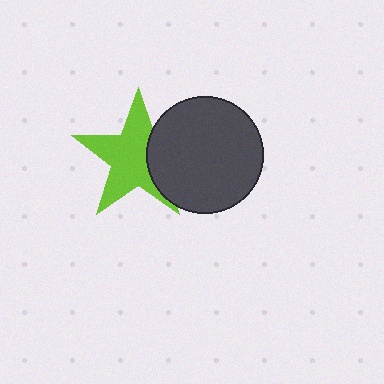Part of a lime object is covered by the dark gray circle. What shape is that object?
It is a star.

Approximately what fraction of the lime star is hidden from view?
Roughly 30% of the lime star is hidden behind the dark gray circle.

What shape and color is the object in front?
The object in front is a dark gray circle.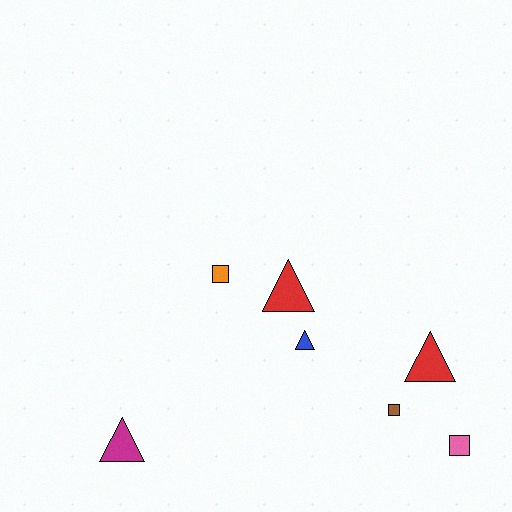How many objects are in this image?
There are 7 objects.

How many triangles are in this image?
There are 4 triangles.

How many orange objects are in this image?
There is 1 orange object.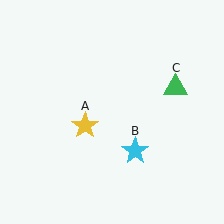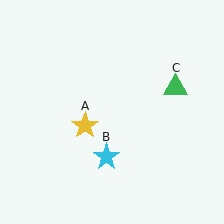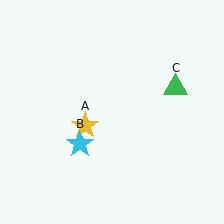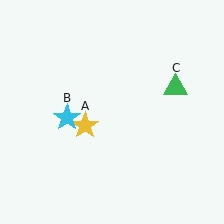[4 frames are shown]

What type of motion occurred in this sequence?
The cyan star (object B) rotated clockwise around the center of the scene.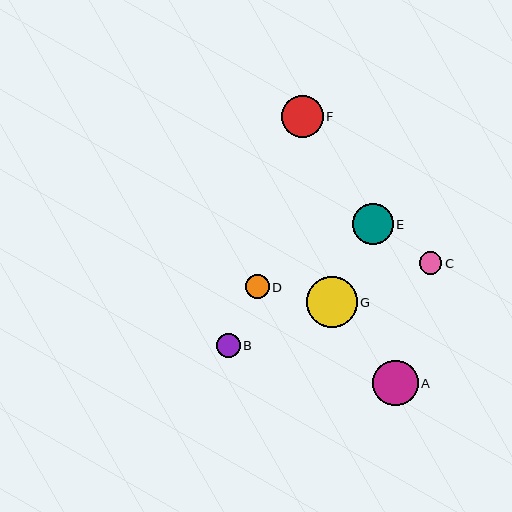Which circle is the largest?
Circle G is the largest with a size of approximately 51 pixels.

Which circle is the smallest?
Circle C is the smallest with a size of approximately 23 pixels.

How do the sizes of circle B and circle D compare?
Circle B and circle D are approximately the same size.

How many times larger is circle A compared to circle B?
Circle A is approximately 1.9 times the size of circle B.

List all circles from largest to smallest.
From largest to smallest: G, A, F, E, B, D, C.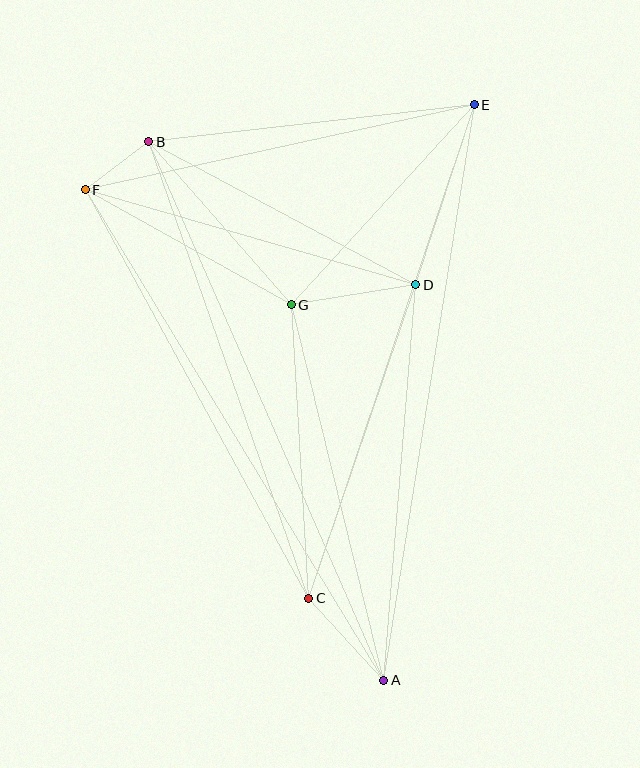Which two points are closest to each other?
Points B and F are closest to each other.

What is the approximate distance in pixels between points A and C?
The distance between A and C is approximately 111 pixels.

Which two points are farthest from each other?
Points A and B are farthest from each other.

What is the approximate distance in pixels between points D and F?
The distance between D and F is approximately 344 pixels.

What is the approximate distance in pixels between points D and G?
The distance between D and G is approximately 126 pixels.